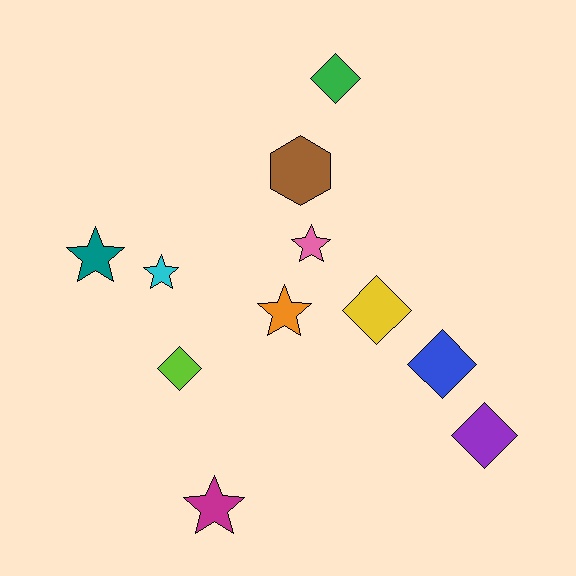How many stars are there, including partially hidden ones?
There are 5 stars.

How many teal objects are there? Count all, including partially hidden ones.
There is 1 teal object.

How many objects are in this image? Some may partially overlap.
There are 11 objects.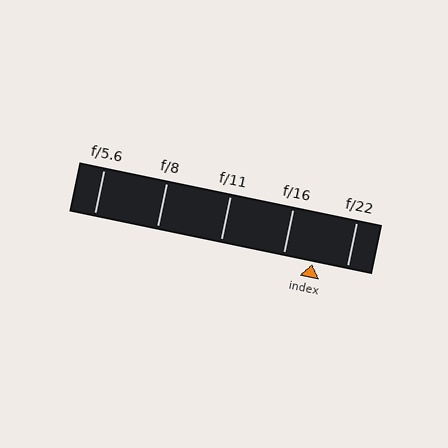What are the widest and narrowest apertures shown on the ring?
The widest aperture shown is f/5.6 and the narrowest is f/22.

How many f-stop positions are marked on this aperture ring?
There are 5 f-stop positions marked.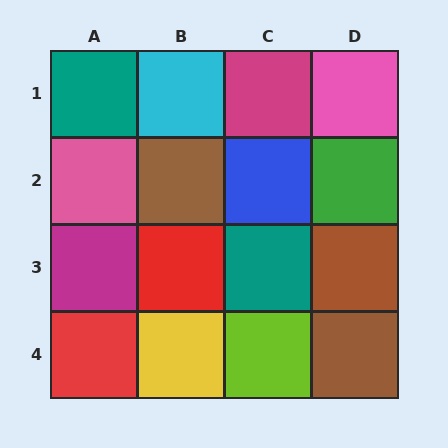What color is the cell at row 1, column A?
Teal.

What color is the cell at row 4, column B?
Yellow.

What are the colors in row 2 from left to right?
Pink, brown, blue, green.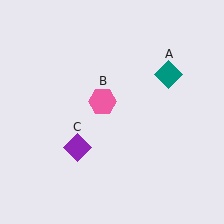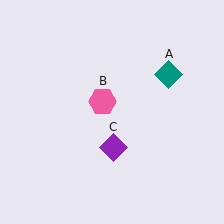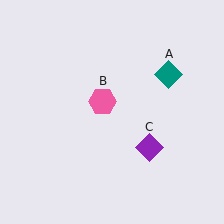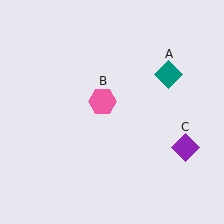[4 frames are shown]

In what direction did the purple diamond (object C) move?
The purple diamond (object C) moved right.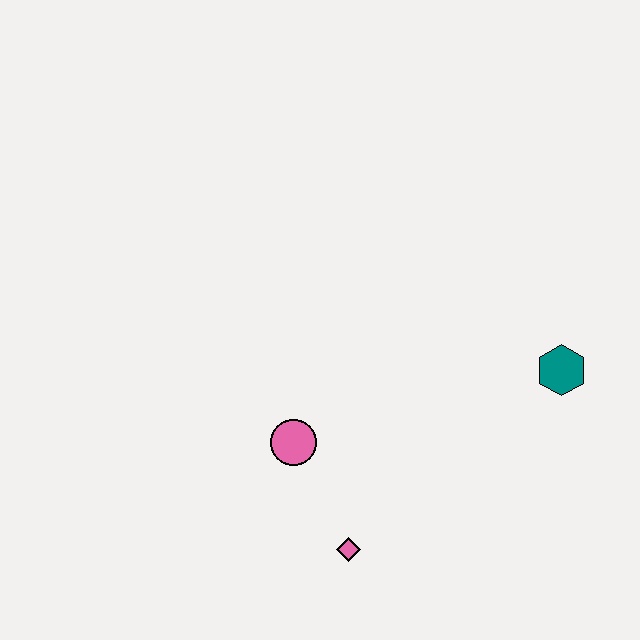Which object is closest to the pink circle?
The pink diamond is closest to the pink circle.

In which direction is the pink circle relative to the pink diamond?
The pink circle is above the pink diamond.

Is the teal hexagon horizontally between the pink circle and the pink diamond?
No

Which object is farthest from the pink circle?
The teal hexagon is farthest from the pink circle.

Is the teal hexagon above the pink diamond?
Yes